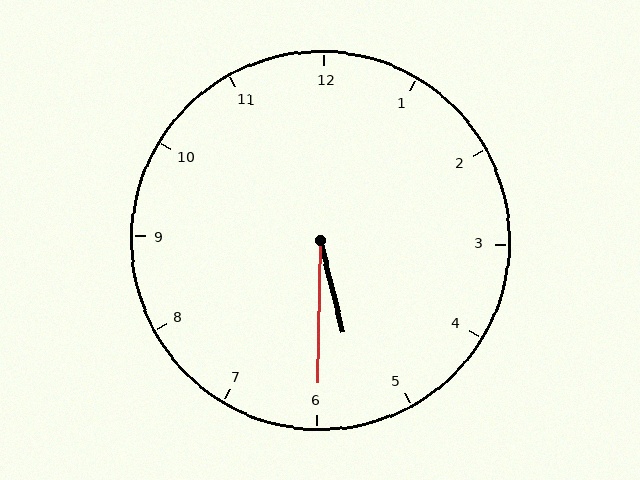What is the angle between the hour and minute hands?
Approximately 15 degrees.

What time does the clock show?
5:30.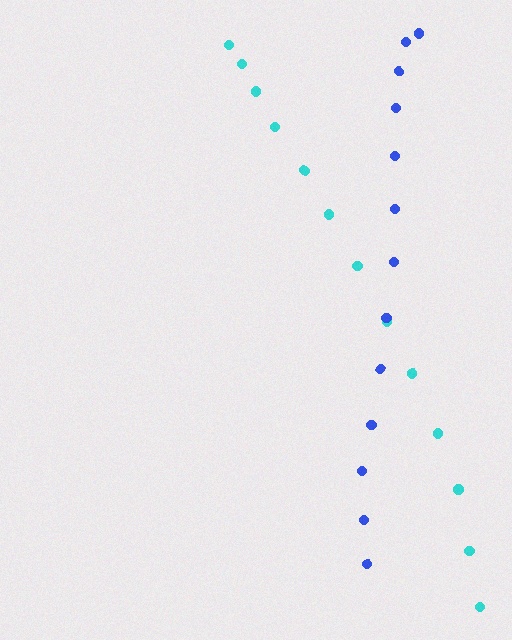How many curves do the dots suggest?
There are 2 distinct paths.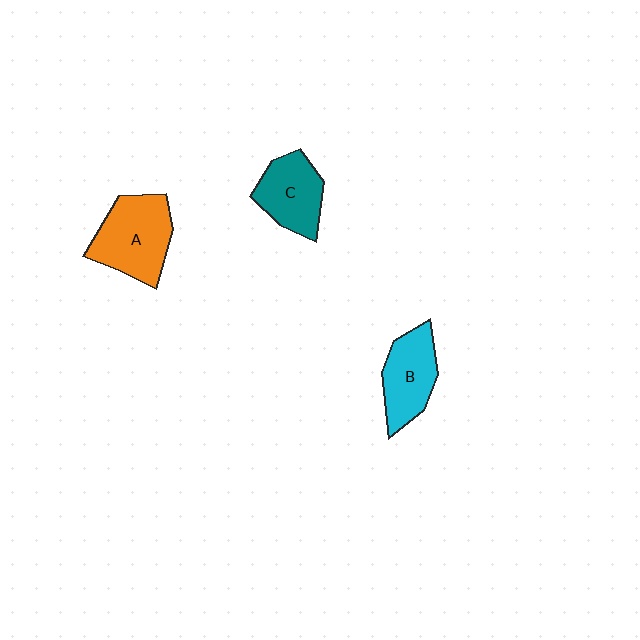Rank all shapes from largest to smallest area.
From largest to smallest: A (orange), B (cyan), C (teal).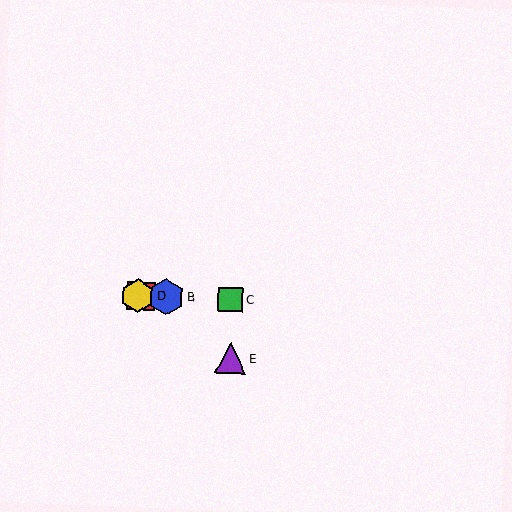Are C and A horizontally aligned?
Yes, both are at y≈299.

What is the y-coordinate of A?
Object A is at y≈296.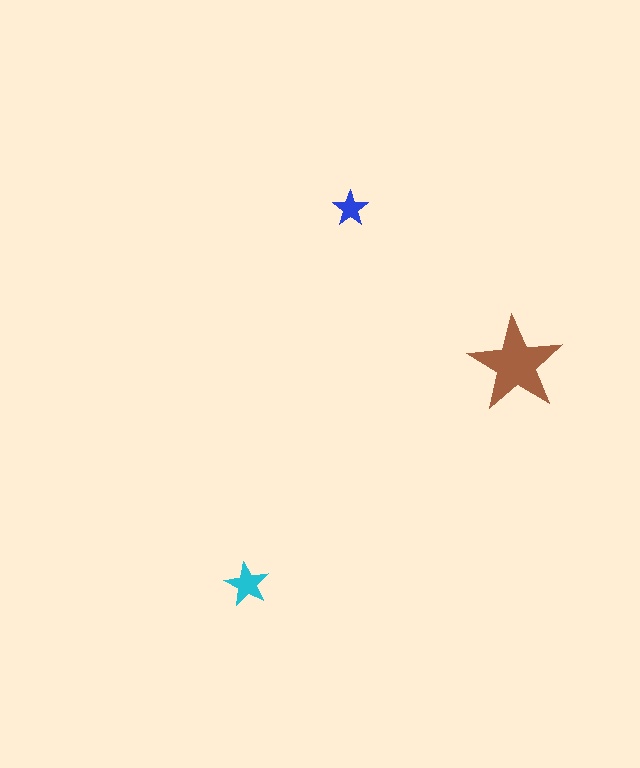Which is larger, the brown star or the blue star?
The brown one.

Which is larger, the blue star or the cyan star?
The cyan one.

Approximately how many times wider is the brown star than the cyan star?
About 2 times wider.